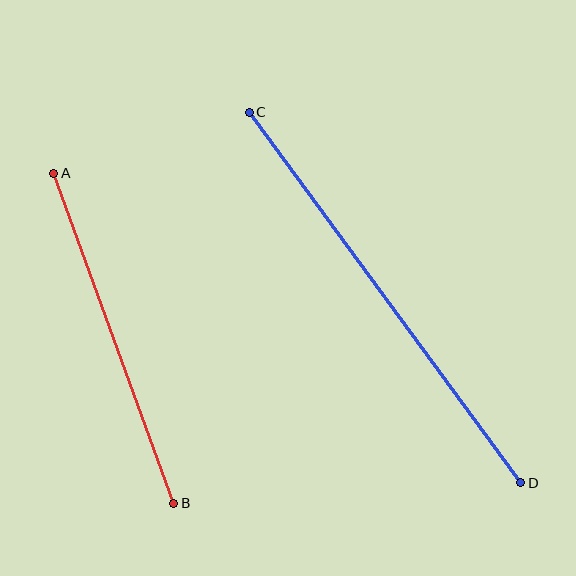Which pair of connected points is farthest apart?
Points C and D are farthest apart.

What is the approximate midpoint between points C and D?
The midpoint is at approximately (385, 298) pixels.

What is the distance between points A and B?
The distance is approximately 351 pixels.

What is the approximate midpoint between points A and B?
The midpoint is at approximately (114, 338) pixels.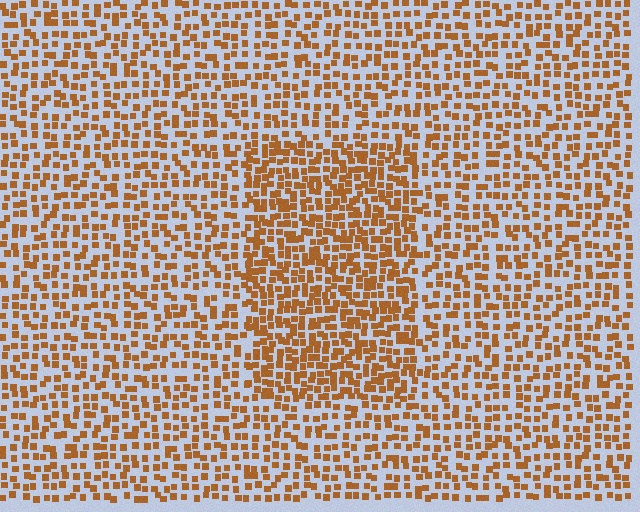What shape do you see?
I see a rectangle.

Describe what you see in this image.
The image contains small brown elements arranged at two different densities. A rectangle-shaped region is visible where the elements are more densely packed than the surrounding area.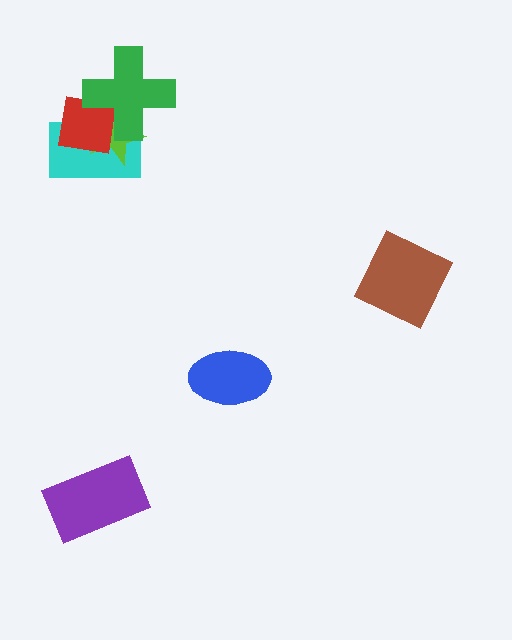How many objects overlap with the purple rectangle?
0 objects overlap with the purple rectangle.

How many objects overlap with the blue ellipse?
0 objects overlap with the blue ellipse.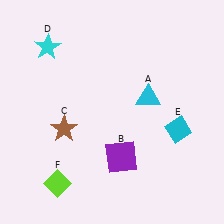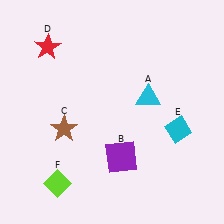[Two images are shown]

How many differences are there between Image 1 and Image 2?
There is 1 difference between the two images.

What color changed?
The star (D) changed from cyan in Image 1 to red in Image 2.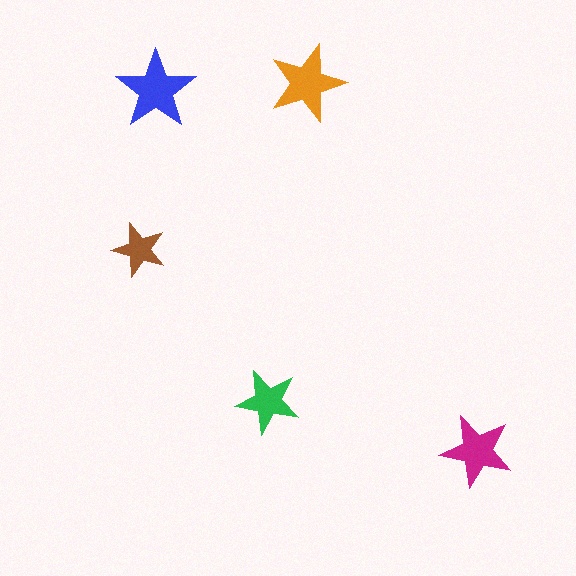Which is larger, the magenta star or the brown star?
The magenta one.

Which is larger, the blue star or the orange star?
The blue one.